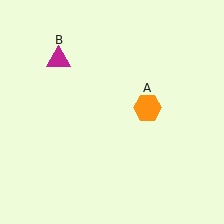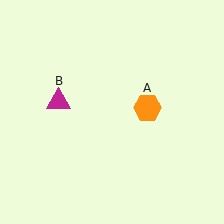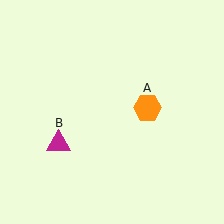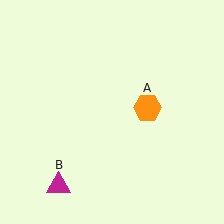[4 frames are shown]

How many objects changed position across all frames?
1 object changed position: magenta triangle (object B).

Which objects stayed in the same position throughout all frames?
Orange hexagon (object A) remained stationary.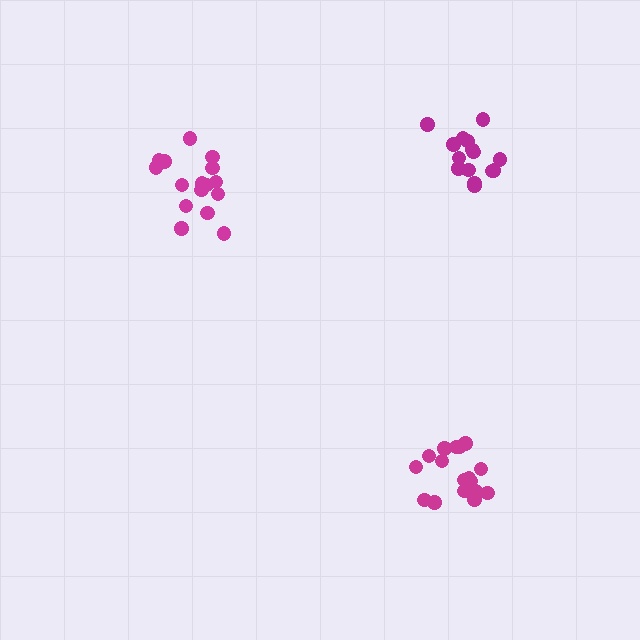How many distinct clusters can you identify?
There are 3 distinct clusters.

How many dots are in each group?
Group 1: 19 dots, Group 2: 16 dots, Group 3: 15 dots (50 total).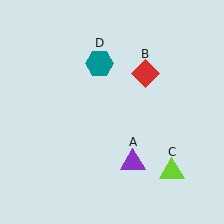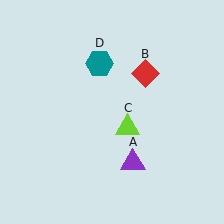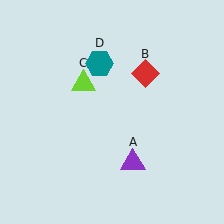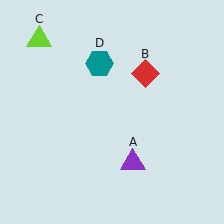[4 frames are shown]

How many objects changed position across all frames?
1 object changed position: lime triangle (object C).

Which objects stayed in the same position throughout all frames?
Purple triangle (object A) and red diamond (object B) and teal hexagon (object D) remained stationary.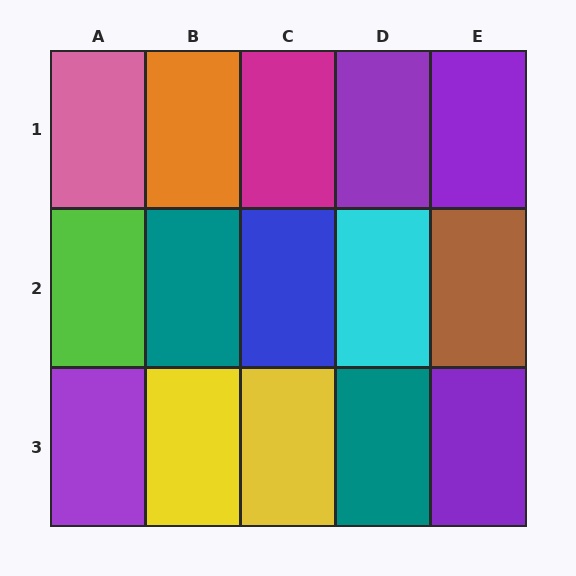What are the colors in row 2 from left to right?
Lime, teal, blue, cyan, brown.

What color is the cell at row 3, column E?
Purple.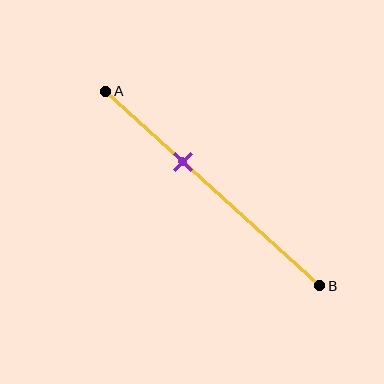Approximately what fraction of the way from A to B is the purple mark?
The purple mark is approximately 35% of the way from A to B.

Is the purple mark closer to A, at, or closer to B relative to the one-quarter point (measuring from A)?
The purple mark is closer to point B than the one-quarter point of segment AB.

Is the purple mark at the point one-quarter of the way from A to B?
No, the mark is at about 35% from A, not at the 25% one-quarter point.